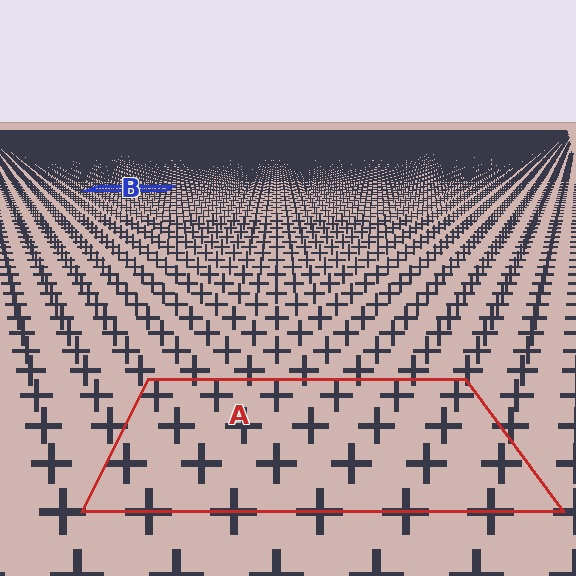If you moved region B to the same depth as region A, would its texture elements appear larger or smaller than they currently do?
They would appear larger. At a closer depth, the same texture elements are projected at a bigger on-screen size.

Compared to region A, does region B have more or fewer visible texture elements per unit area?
Region B has more texture elements per unit area — they are packed more densely because it is farther away.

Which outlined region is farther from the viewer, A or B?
Region B is farther from the viewer — the texture elements inside it appear smaller and more densely packed.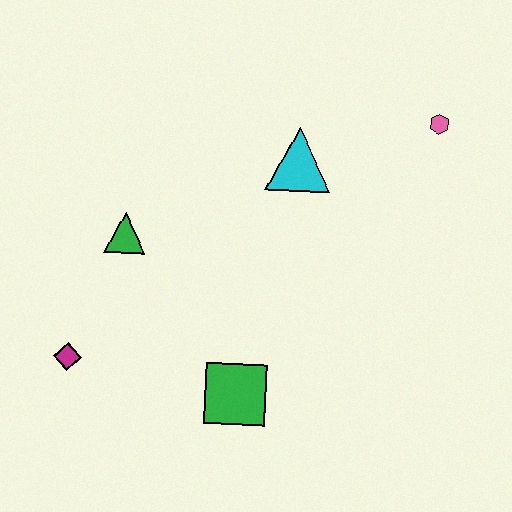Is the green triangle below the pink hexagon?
Yes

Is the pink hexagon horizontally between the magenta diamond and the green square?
No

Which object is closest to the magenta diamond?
The green triangle is closest to the magenta diamond.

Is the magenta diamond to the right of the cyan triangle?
No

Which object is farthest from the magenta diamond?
The pink hexagon is farthest from the magenta diamond.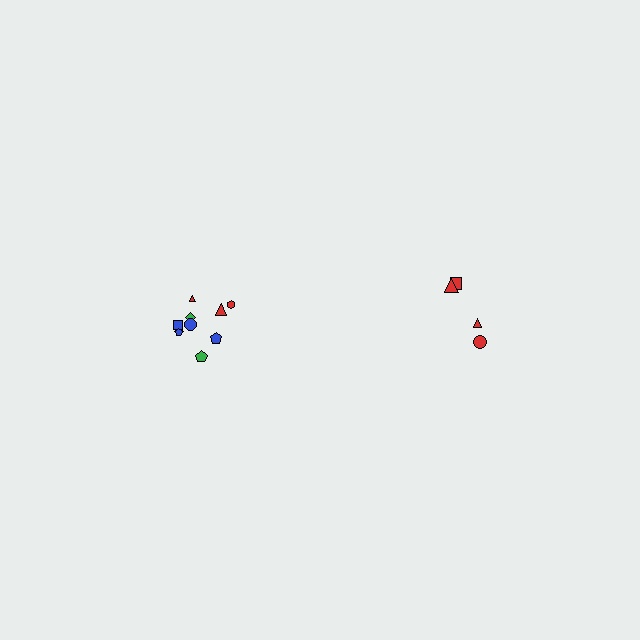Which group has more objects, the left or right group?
The left group.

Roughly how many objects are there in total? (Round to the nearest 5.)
Roughly 15 objects in total.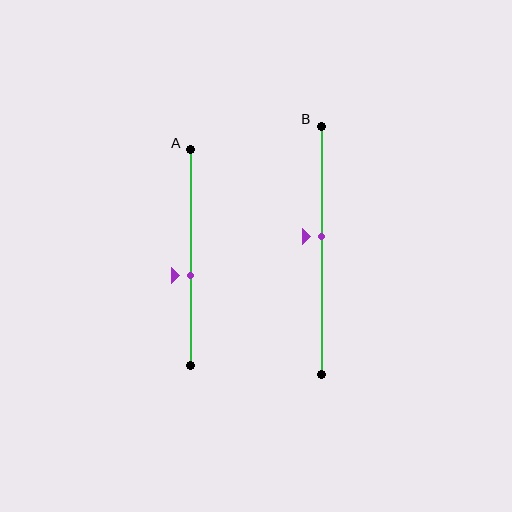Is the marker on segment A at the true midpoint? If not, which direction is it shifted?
No, the marker on segment A is shifted downward by about 8% of the segment length.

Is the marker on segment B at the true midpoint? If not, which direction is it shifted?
No, the marker on segment B is shifted upward by about 6% of the segment length.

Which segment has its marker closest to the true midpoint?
Segment B has its marker closest to the true midpoint.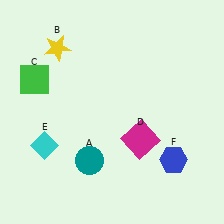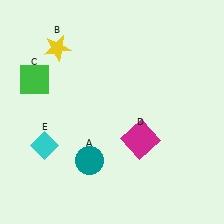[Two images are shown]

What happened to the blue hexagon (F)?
The blue hexagon (F) was removed in Image 2. It was in the bottom-right area of Image 1.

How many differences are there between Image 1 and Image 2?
There is 1 difference between the two images.